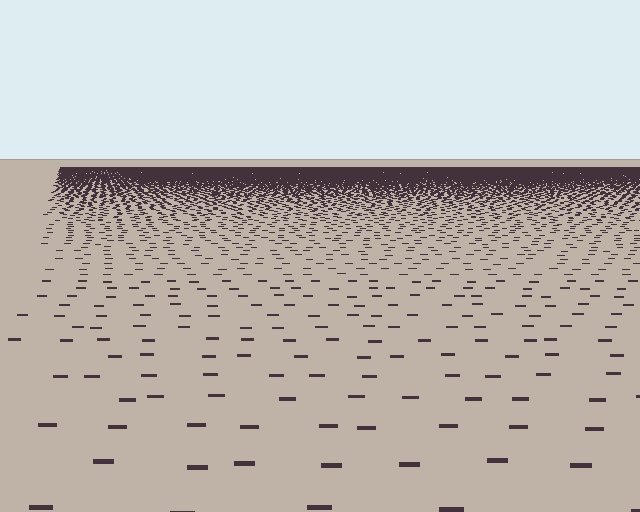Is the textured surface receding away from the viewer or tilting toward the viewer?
The surface is receding away from the viewer. Texture elements get smaller and denser toward the top.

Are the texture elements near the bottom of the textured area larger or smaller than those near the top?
Larger. Near the bottom, elements are closer to the viewer and appear at a bigger on-screen size.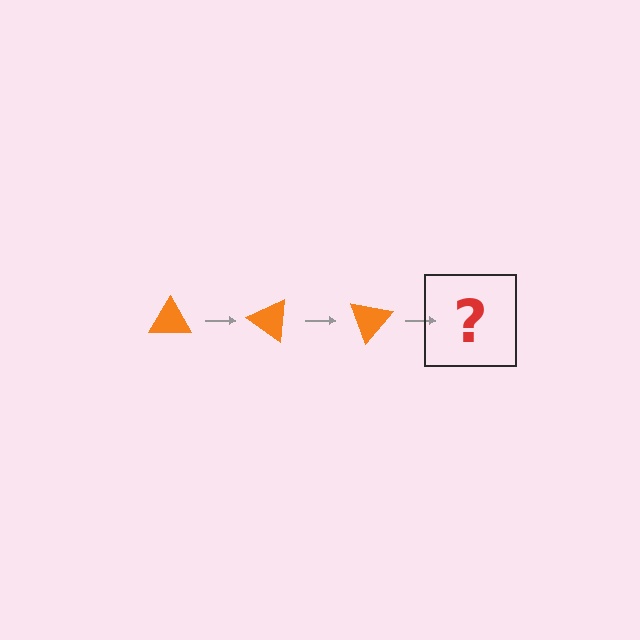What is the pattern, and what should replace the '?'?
The pattern is that the triangle rotates 35 degrees each step. The '?' should be an orange triangle rotated 105 degrees.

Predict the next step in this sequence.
The next step is an orange triangle rotated 105 degrees.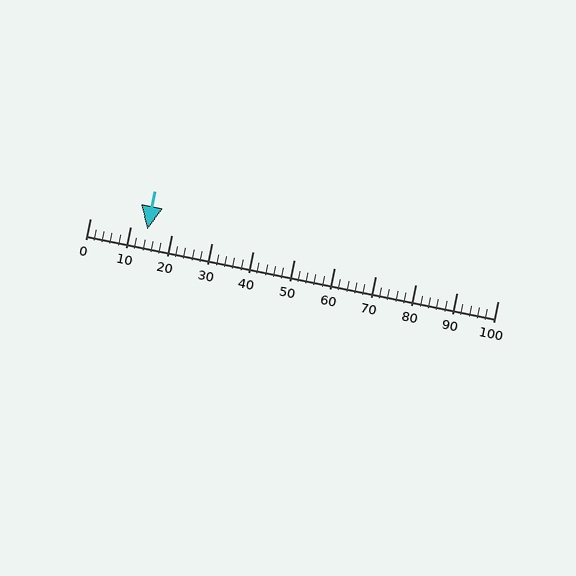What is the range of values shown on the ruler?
The ruler shows values from 0 to 100.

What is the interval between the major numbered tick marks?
The major tick marks are spaced 10 units apart.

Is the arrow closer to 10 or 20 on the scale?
The arrow is closer to 10.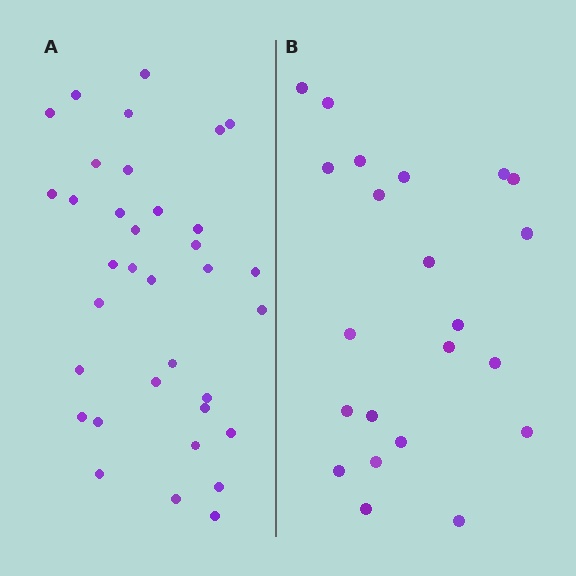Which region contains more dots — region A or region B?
Region A (the left region) has more dots.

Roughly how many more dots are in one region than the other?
Region A has approximately 15 more dots than region B.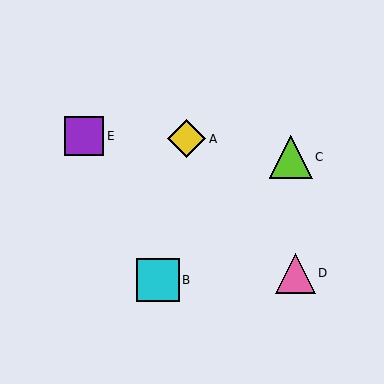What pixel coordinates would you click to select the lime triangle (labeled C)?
Click at (291, 157) to select the lime triangle C.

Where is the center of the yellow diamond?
The center of the yellow diamond is at (187, 139).